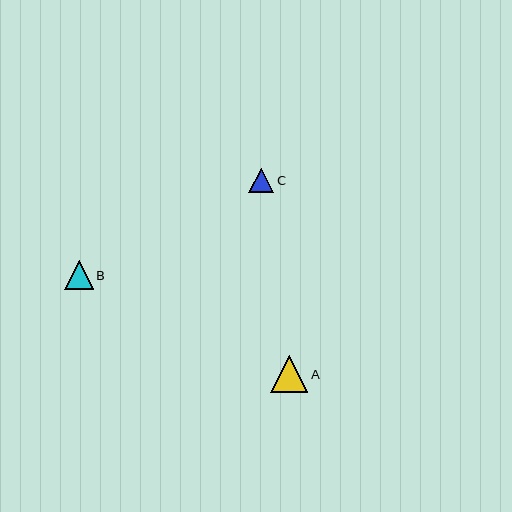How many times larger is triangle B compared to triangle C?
Triangle B is approximately 1.2 times the size of triangle C.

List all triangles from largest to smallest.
From largest to smallest: A, B, C.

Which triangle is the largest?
Triangle A is the largest with a size of approximately 37 pixels.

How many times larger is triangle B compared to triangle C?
Triangle B is approximately 1.2 times the size of triangle C.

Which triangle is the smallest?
Triangle C is the smallest with a size of approximately 25 pixels.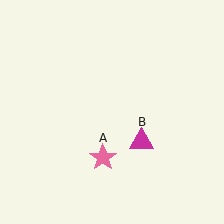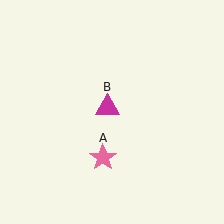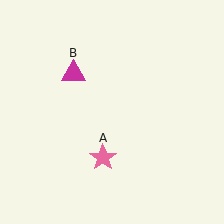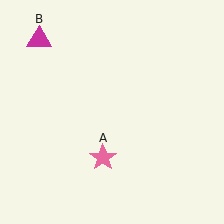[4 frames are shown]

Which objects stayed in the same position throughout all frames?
Pink star (object A) remained stationary.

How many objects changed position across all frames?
1 object changed position: magenta triangle (object B).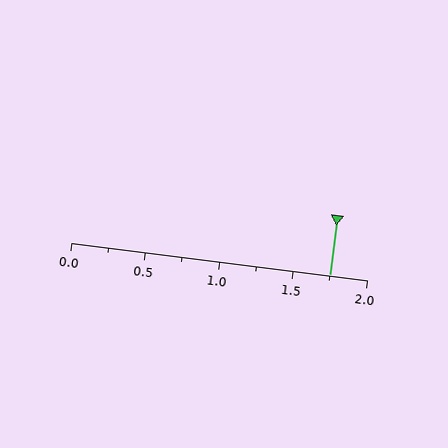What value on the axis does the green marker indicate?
The marker indicates approximately 1.75.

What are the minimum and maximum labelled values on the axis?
The axis runs from 0.0 to 2.0.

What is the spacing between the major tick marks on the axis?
The major ticks are spaced 0.5 apart.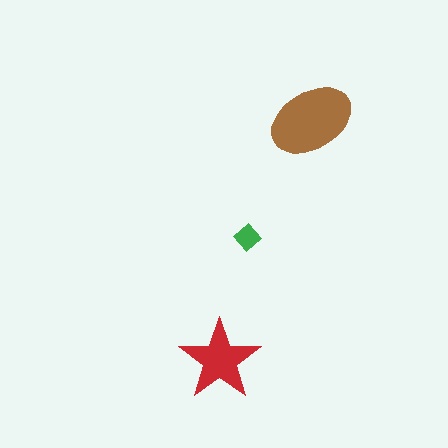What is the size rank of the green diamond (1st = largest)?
3rd.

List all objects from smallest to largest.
The green diamond, the red star, the brown ellipse.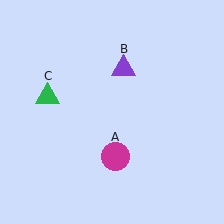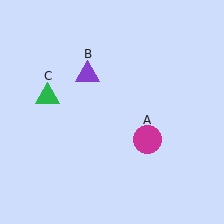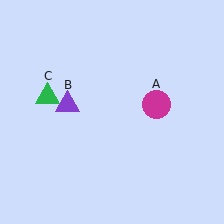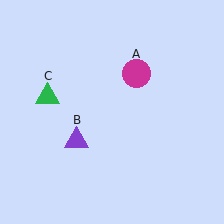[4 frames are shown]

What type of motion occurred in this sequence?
The magenta circle (object A), purple triangle (object B) rotated counterclockwise around the center of the scene.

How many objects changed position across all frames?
2 objects changed position: magenta circle (object A), purple triangle (object B).